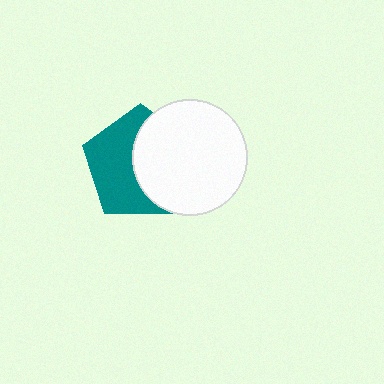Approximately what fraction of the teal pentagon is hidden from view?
Roughly 49% of the teal pentagon is hidden behind the white circle.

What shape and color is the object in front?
The object in front is a white circle.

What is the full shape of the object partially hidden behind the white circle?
The partially hidden object is a teal pentagon.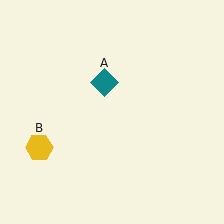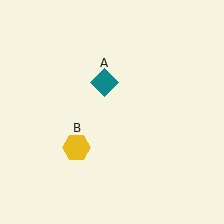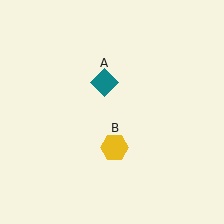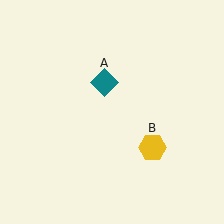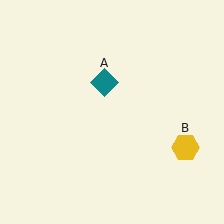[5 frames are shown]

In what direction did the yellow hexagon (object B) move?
The yellow hexagon (object B) moved right.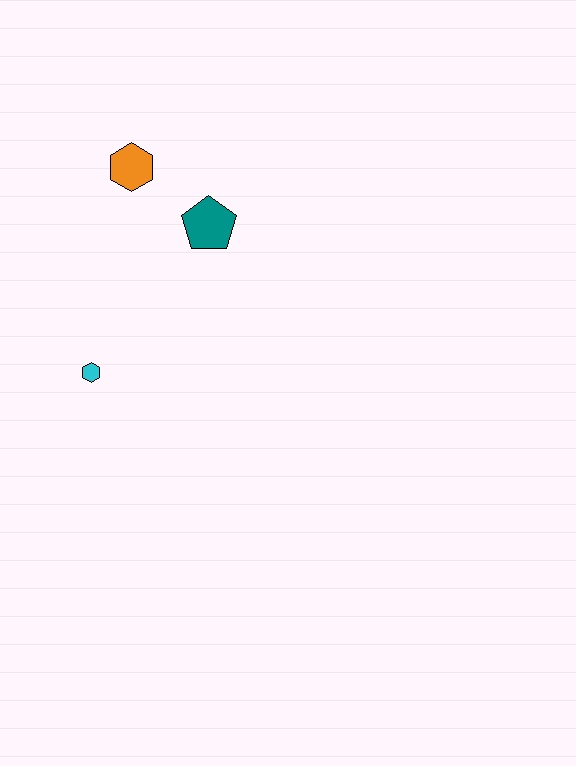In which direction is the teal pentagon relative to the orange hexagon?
The teal pentagon is to the right of the orange hexagon.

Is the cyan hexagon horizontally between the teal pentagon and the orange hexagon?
No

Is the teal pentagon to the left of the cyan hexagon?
No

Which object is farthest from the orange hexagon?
The cyan hexagon is farthest from the orange hexagon.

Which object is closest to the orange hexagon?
The teal pentagon is closest to the orange hexagon.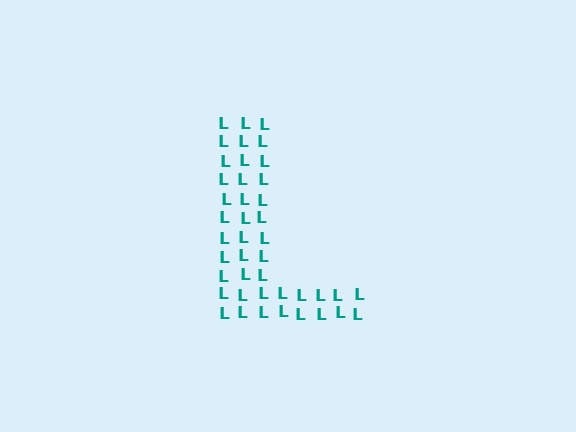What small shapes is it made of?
It is made of small letter L's.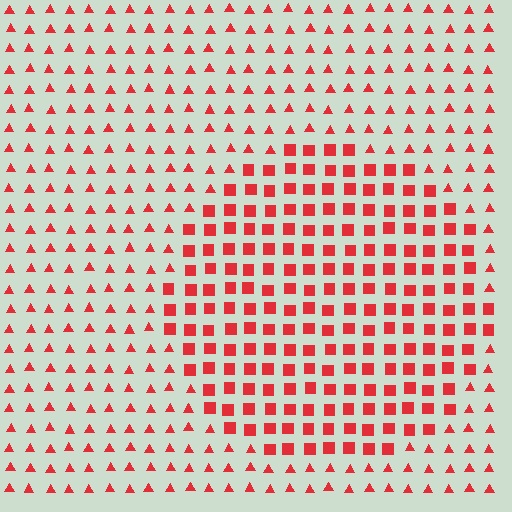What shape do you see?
I see a circle.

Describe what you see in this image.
The image is filled with small red elements arranged in a uniform grid. A circle-shaped region contains squares, while the surrounding area contains triangles. The boundary is defined purely by the change in element shape.